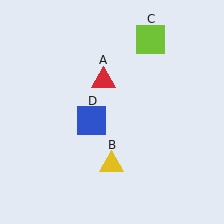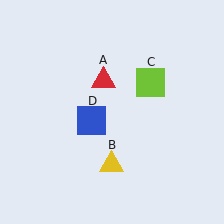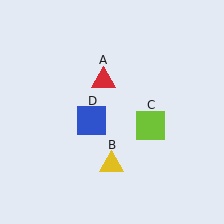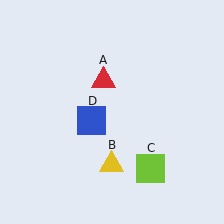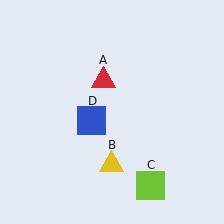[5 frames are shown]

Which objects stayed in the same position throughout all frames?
Red triangle (object A) and yellow triangle (object B) and blue square (object D) remained stationary.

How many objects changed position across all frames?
1 object changed position: lime square (object C).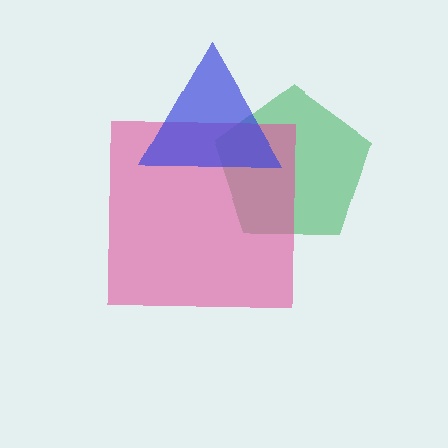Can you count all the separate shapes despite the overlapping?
Yes, there are 3 separate shapes.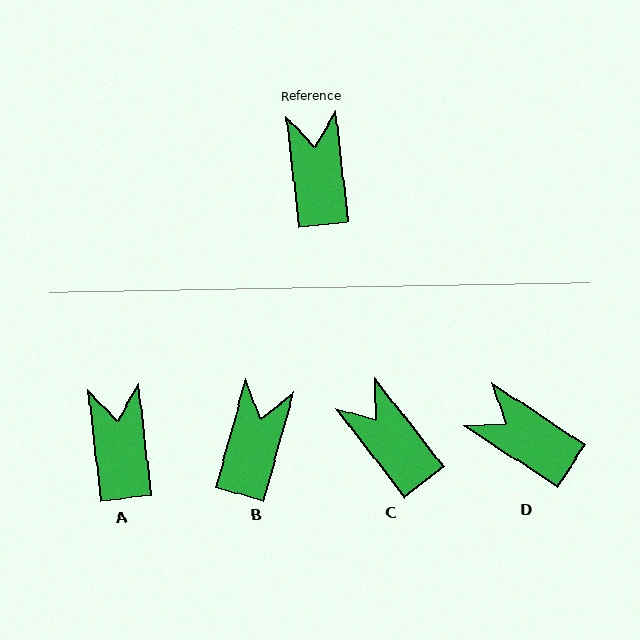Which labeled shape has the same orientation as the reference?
A.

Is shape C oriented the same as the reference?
No, it is off by about 31 degrees.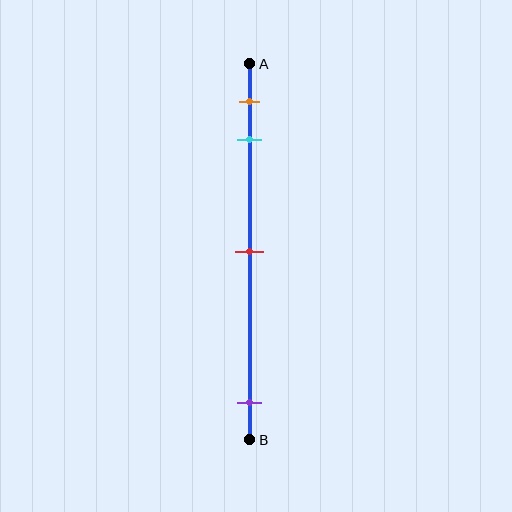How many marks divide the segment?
There are 4 marks dividing the segment.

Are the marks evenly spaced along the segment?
No, the marks are not evenly spaced.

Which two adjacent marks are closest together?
The orange and cyan marks are the closest adjacent pair.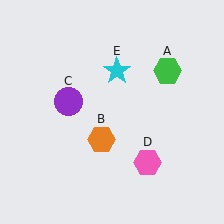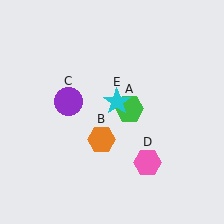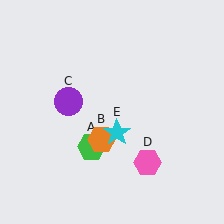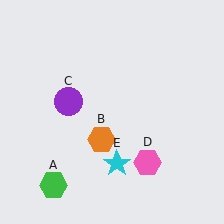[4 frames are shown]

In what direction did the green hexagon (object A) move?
The green hexagon (object A) moved down and to the left.